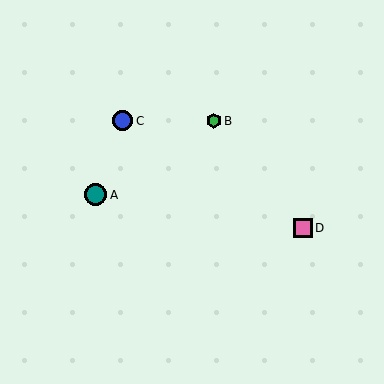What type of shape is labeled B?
Shape B is a green hexagon.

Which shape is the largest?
The teal circle (labeled A) is the largest.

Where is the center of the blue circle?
The center of the blue circle is at (123, 121).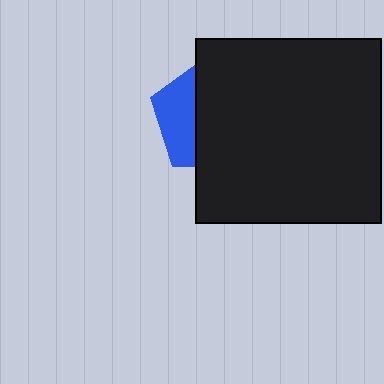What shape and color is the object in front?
The object in front is a black square.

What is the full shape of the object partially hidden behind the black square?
The partially hidden object is a blue pentagon.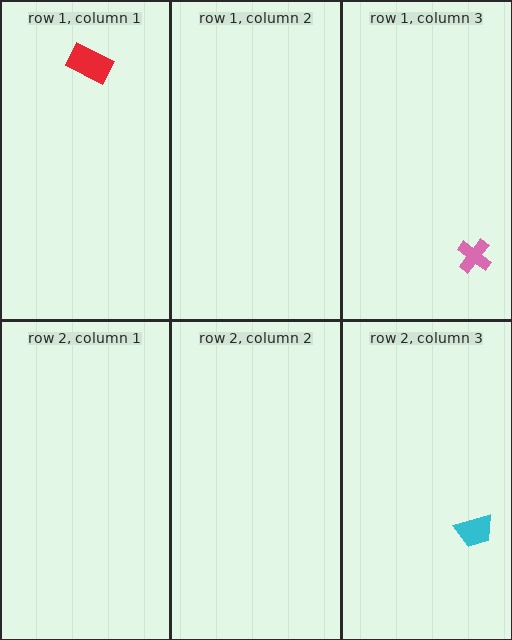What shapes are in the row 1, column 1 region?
The red rectangle.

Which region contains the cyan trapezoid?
The row 2, column 3 region.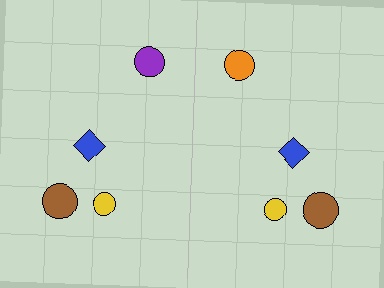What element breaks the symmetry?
The orange circle on the right side breaks the symmetry — its mirror counterpart is purple.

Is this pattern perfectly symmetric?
No, the pattern is not perfectly symmetric. The orange circle on the right side breaks the symmetry — its mirror counterpart is purple.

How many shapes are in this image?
There are 8 shapes in this image.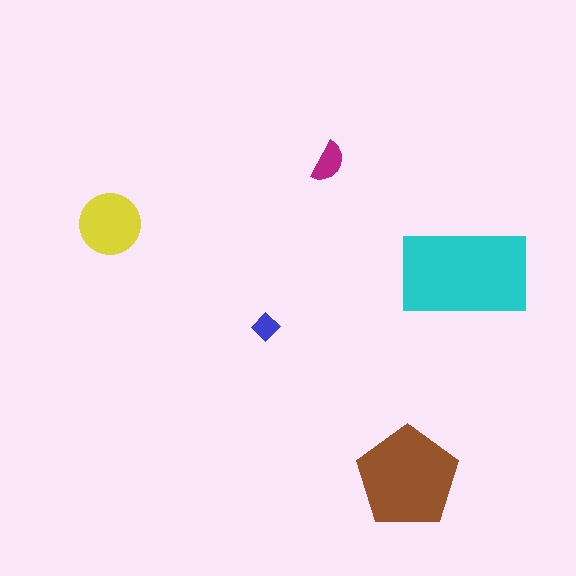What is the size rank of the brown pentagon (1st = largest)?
2nd.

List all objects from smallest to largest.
The blue diamond, the magenta semicircle, the yellow circle, the brown pentagon, the cyan rectangle.